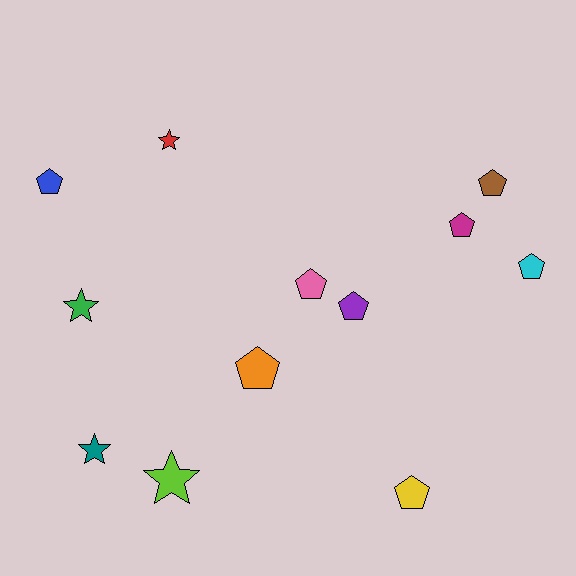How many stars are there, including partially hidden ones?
There are 4 stars.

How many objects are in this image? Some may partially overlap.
There are 12 objects.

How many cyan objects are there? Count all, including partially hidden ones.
There is 1 cyan object.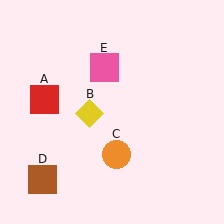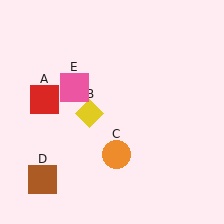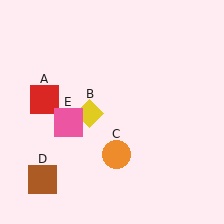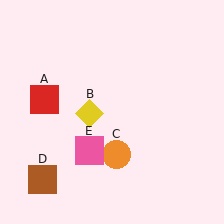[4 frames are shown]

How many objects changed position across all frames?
1 object changed position: pink square (object E).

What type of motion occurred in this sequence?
The pink square (object E) rotated counterclockwise around the center of the scene.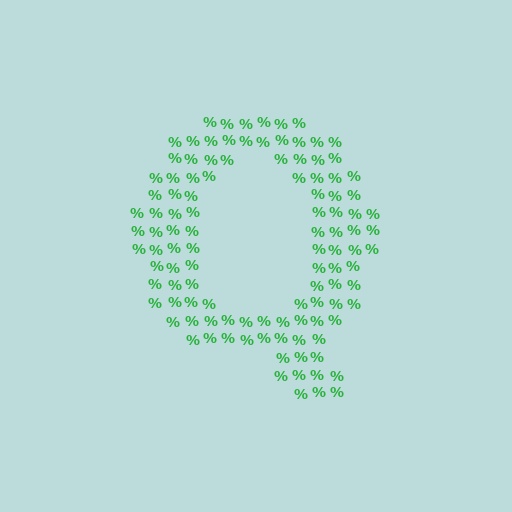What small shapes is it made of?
It is made of small percent signs.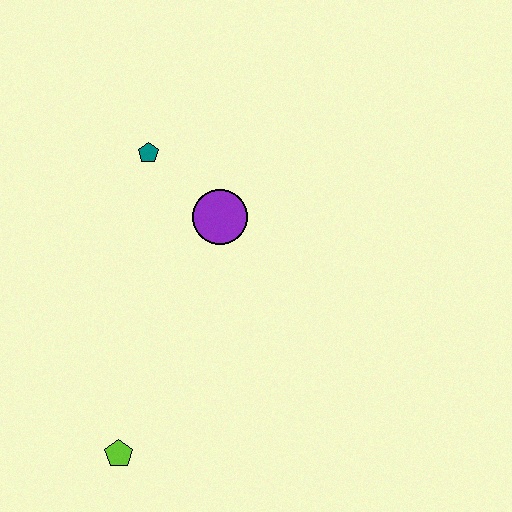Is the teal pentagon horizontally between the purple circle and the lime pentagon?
Yes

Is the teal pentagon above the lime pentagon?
Yes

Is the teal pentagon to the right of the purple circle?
No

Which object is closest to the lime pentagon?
The purple circle is closest to the lime pentagon.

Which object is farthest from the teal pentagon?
The lime pentagon is farthest from the teal pentagon.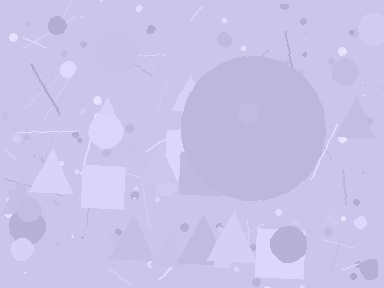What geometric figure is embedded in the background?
A circle is embedded in the background.